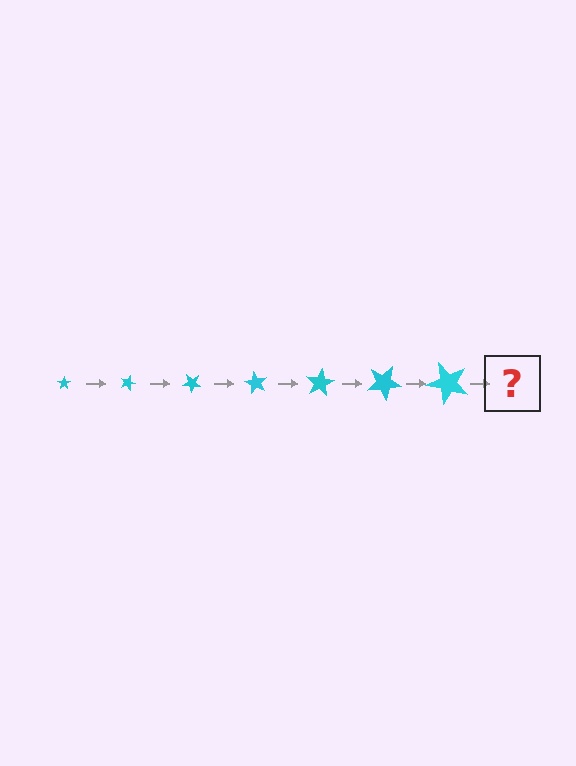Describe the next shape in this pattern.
It should be a star, larger than the previous one and rotated 140 degrees from the start.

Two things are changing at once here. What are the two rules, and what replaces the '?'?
The two rules are that the star grows larger each step and it rotates 20 degrees each step. The '?' should be a star, larger than the previous one and rotated 140 degrees from the start.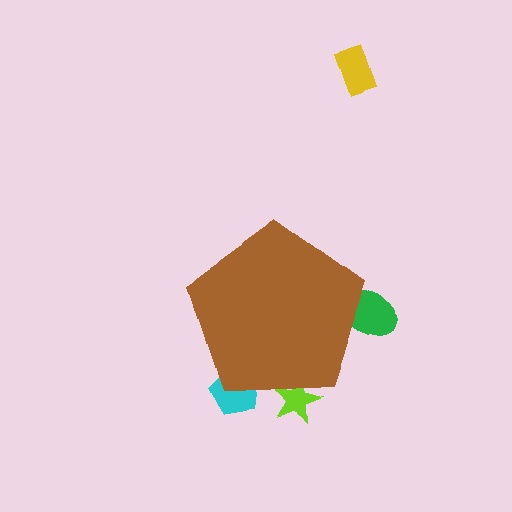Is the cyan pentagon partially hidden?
Yes, the cyan pentagon is partially hidden behind the brown pentagon.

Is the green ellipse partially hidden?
Yes, the green ellipse is partially hidden behind the brown pentagon.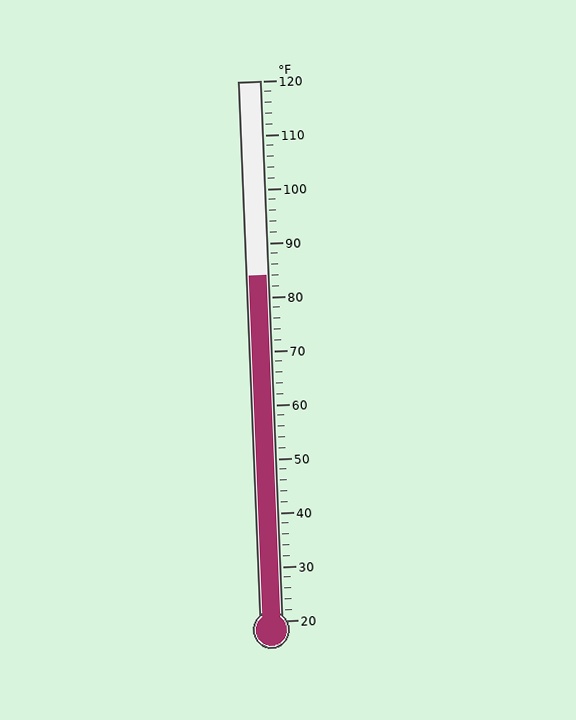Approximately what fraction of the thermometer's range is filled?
The thermometer is filled to approximately 65% of its range.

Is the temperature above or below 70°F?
The temperature is above 70°F.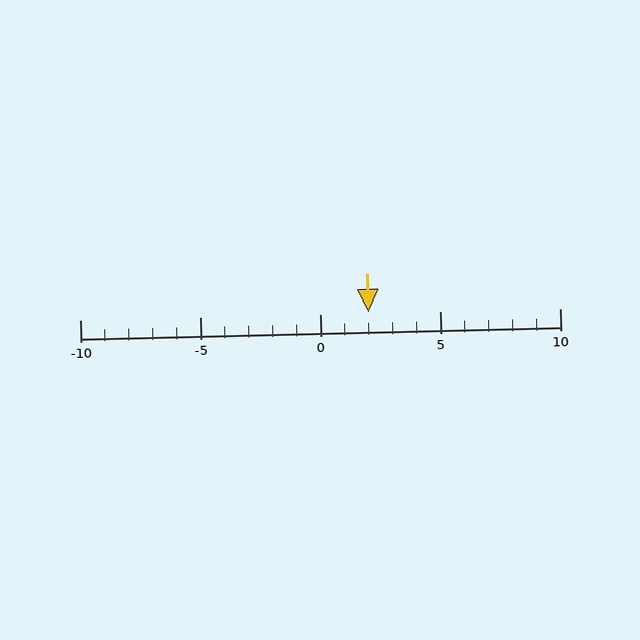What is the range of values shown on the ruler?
The ruler shows values from -10 to 10.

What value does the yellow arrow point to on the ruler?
The yellow arrow points to approximately 2.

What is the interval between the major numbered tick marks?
The major tick marks are spaced 5 units apart.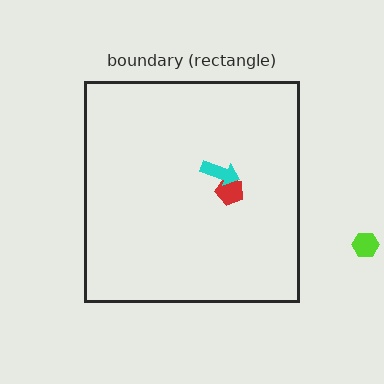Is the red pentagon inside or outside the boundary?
Inside.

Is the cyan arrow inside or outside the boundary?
Inside.